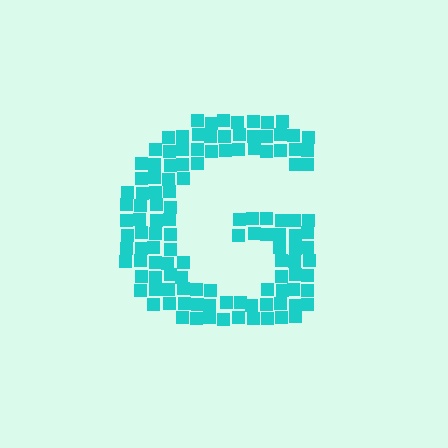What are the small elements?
The small elements are squares.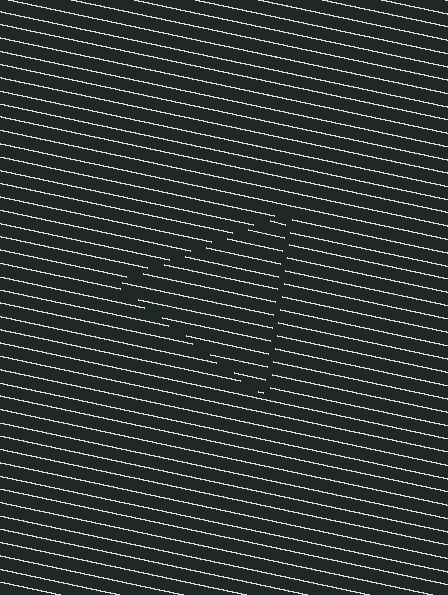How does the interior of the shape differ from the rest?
The interior of the shape contains the same grating, shifted by half a period — the contour is defined by the phase discontinuity where line-ends from the inner and outer gratings abut.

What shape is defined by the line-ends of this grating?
An illusory triangle. The interior of the shape contains the same grating, shifted by half a period — the contour is defined by the phase discontinuity where line-ends from the inner and outer gratings abut.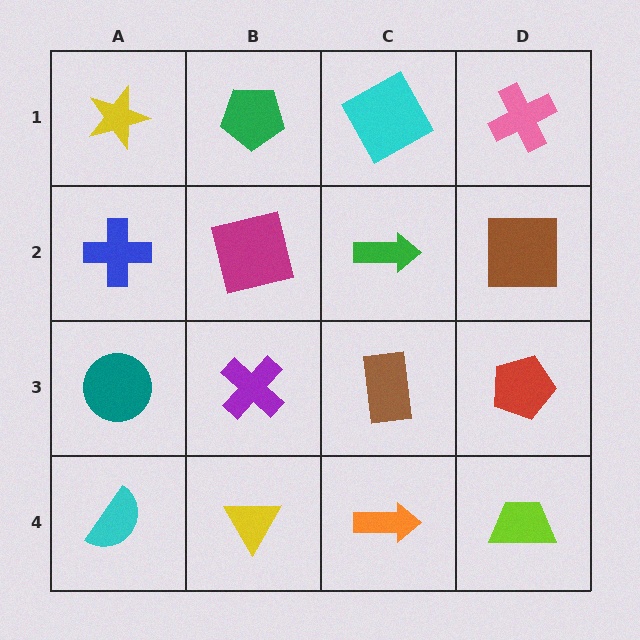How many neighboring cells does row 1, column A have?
2.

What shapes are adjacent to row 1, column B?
A magenta square (row 2, column B), a yellow star (row 1, column A), a cyan square (row 1, column C).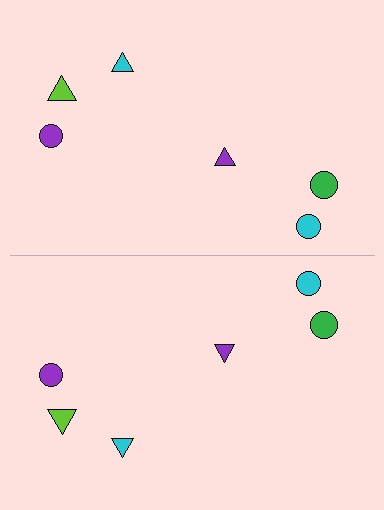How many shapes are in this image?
There are 12 shapes in this image.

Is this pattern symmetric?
Yes, this pattern has bilateral (reflection) symmetry.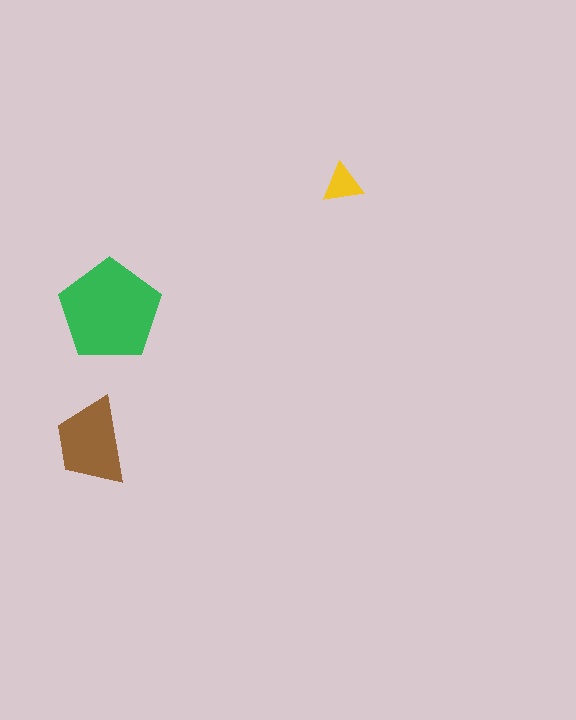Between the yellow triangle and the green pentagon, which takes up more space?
The green pentagon.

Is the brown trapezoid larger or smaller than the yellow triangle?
Larger.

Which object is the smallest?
The yellow triangle.